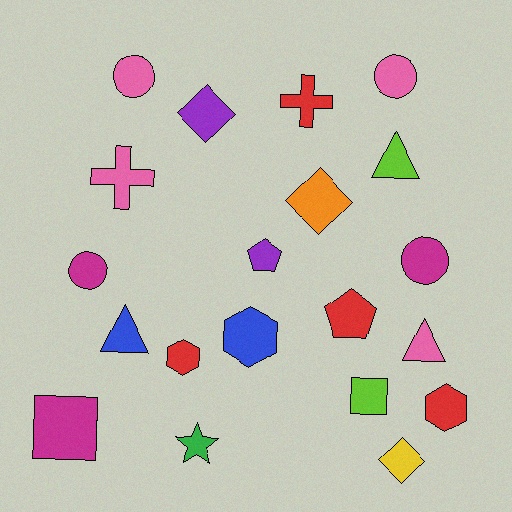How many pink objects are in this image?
There are 4 pink objects.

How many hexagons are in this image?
There are 3 hexagons.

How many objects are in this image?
There are 20 objects.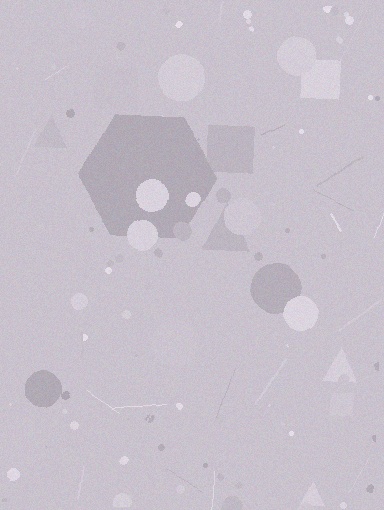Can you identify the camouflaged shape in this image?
The camouflaged shape is a hexagon.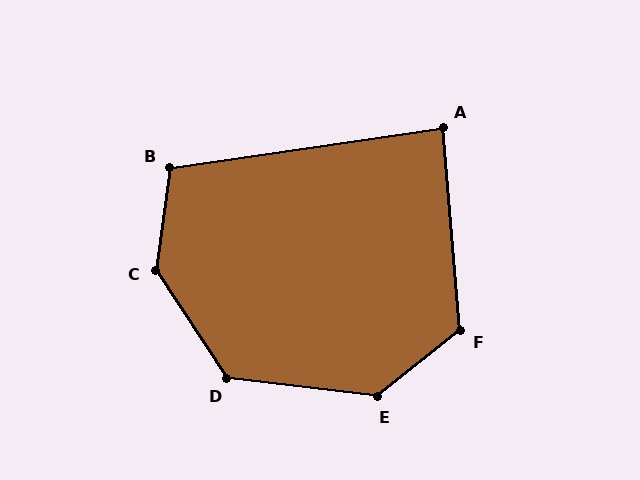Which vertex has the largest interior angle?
C, at approximately 139 degrees.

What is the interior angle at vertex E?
Approximately 134 degrees (obtuse).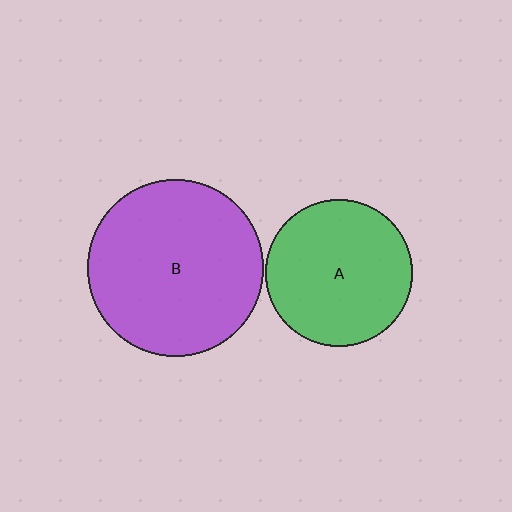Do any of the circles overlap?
No, none of the circles overlap.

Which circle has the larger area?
Circle B (purple).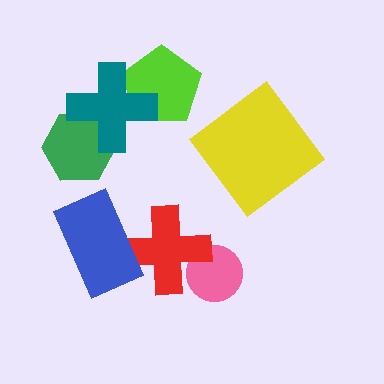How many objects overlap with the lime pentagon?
1 object overlaps with the lime pentagon.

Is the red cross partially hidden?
Yes, it is partially covered by another shape.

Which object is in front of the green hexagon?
The teal cross is in front of the green hexagon.